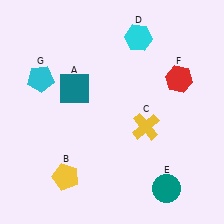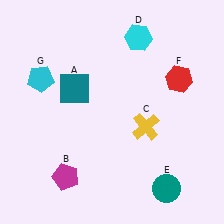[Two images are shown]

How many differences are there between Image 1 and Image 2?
There is 1 difference between the two images.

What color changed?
The pentagon (B) changed from yellow in Image 1 to magenta in Image 2.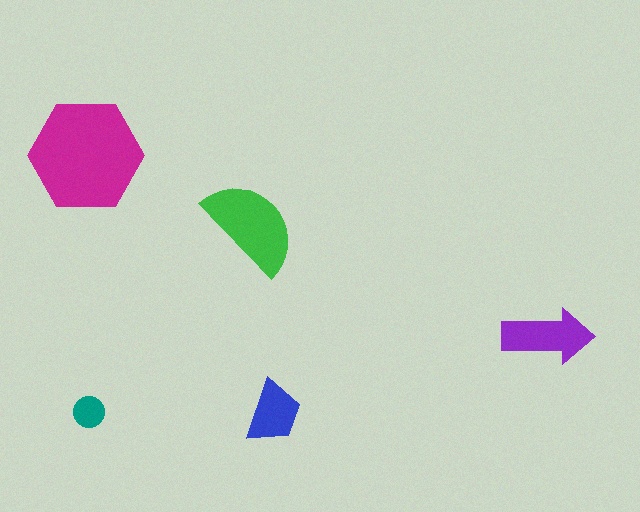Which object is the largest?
The magenta hexagon.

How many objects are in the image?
There are 5 objects in the image.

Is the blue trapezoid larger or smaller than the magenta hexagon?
Smaller.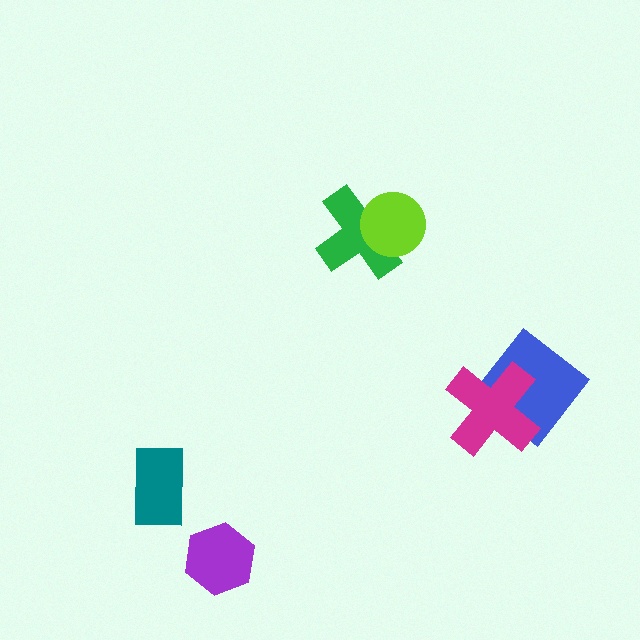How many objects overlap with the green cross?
1 object overlaps with the green cross.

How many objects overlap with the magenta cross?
1 object overlaps with the magenta cross.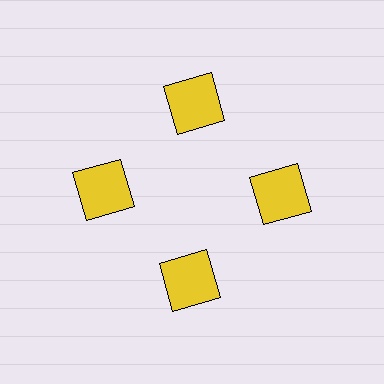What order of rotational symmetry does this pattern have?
This pattern has 4-fold rotational symmetry.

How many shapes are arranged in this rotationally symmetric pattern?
There are 4 shapes, arranged in 4 groups of 1.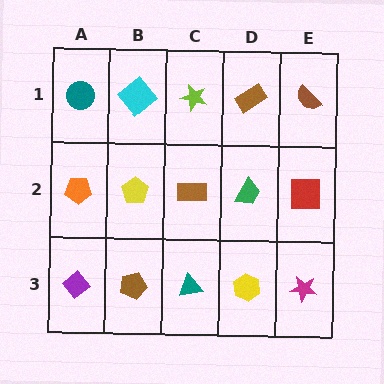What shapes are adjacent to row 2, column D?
A brown rectangle (row 1, column D), a yellow hexagon (row 3, column D), a brown rectangle (row 2, column C), a red square (row 2, column E).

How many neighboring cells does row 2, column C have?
4.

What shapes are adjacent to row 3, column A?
An orange pentagon (row 2, column A), a brown pentagon (row 3, column B).